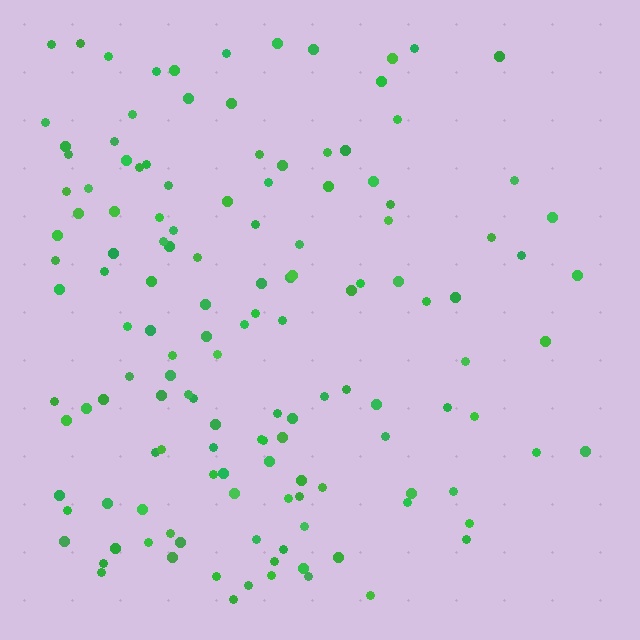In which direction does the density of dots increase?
From right to left, with the left side densest.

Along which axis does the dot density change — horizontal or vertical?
Horizontal.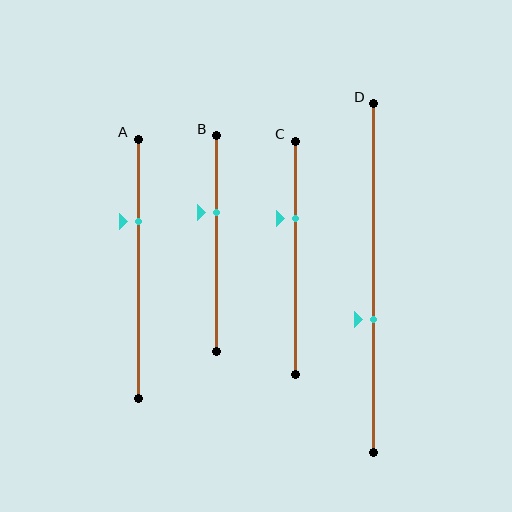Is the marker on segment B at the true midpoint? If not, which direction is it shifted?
No, the marker on segment B is shifted upward by about 14% of the segment length.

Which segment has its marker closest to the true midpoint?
Segment D has its marker closest to the true midpoint.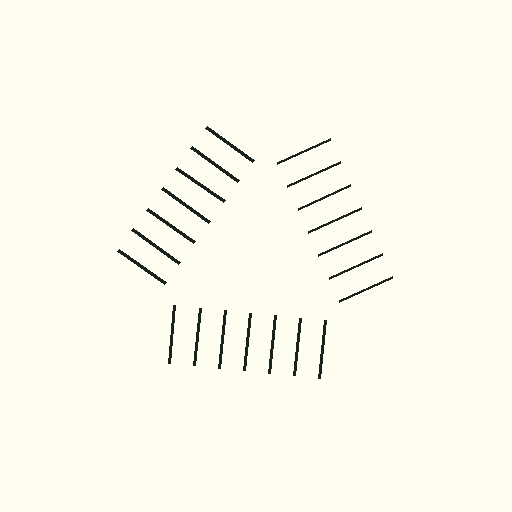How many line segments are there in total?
21 — 7 along each of the 3 edges.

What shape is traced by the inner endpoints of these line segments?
An illusory triangle — the line segments terminate on its edges but no continuous stroke is drawn.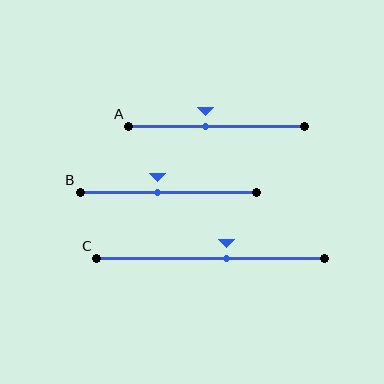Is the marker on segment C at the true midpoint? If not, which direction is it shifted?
No, the marker on segment C is shifted to the right by about 7% of the segment length.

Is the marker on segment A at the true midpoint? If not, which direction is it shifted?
No, the marker on segment A is shifted to the left by about 6% of the segment length.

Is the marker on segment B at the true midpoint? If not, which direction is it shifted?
No, the marker on segment B is shifted to the left by about 6% of the segment length.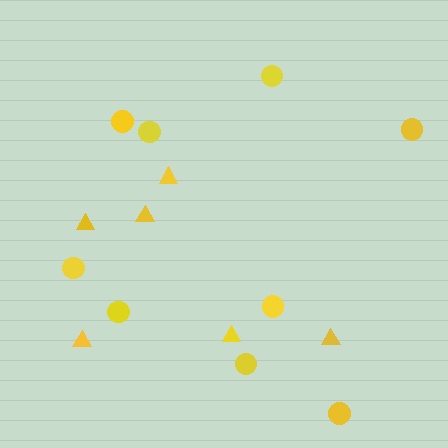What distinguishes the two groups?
There are 2 groups: one group of triangles (6) and one group of circles (9).